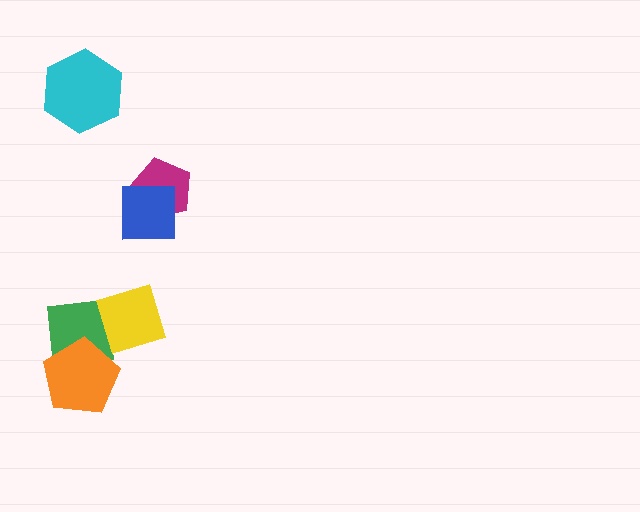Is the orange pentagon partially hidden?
No, no other shape covers it.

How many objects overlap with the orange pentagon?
1 object overlaps with the orange pentagon.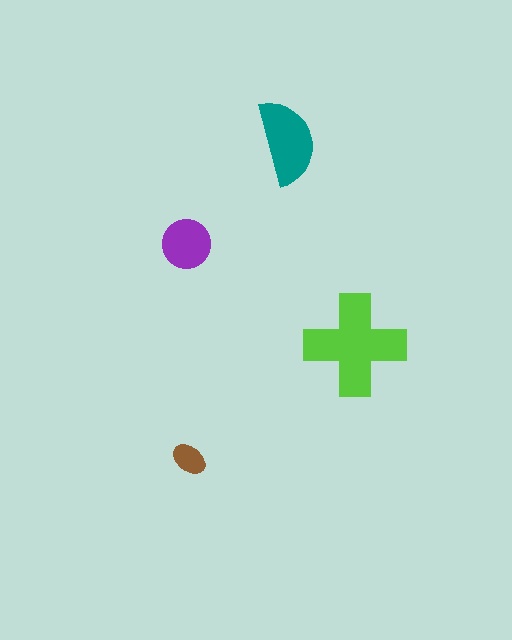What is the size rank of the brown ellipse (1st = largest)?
4th.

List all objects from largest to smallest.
The lime cross, the teal semicircle, the purple circle, the brown ellipse.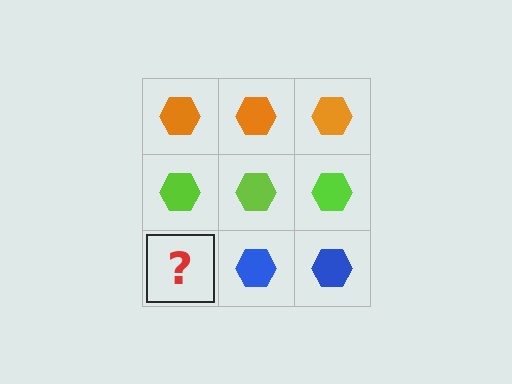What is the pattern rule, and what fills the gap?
The rule is that each row has a consistent color. The gap should be filled with a blue hexagon.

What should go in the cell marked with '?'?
The missing cell should contain a blue hexagon.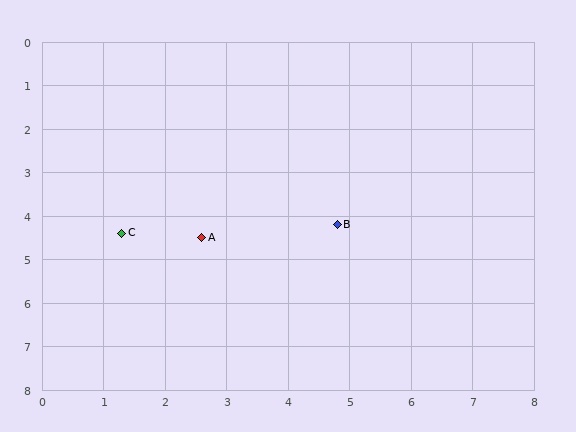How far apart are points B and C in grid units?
Points B and C are about 3.5 grid units apart.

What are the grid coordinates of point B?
Point B is at approximately (4.8, 4.2).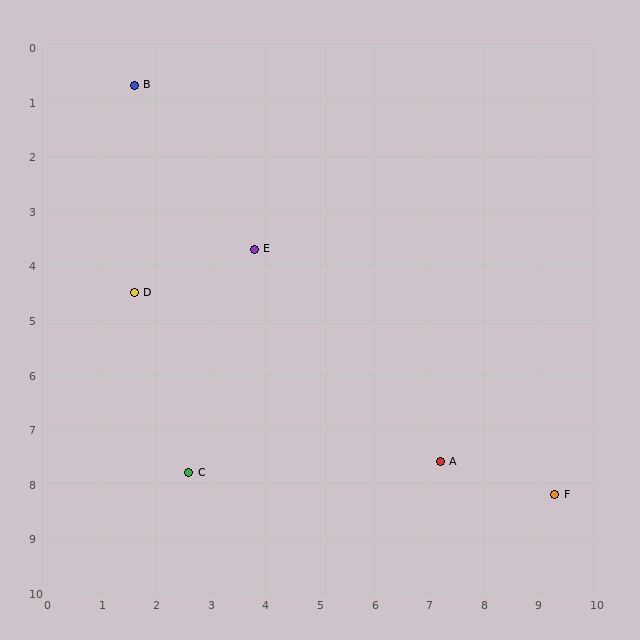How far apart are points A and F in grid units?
Points A and F are about 2.2 grid units apart.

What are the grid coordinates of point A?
Point A is at approximately (7.2, 7.6).